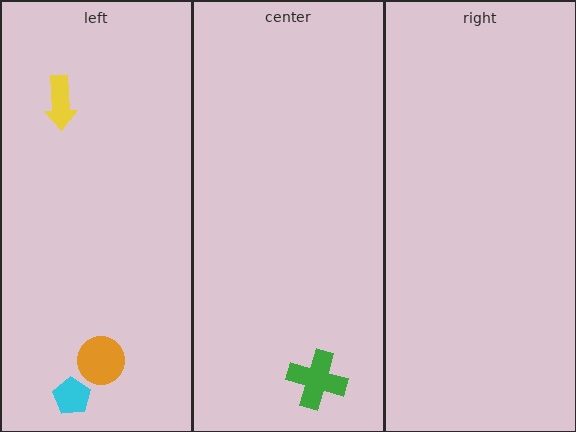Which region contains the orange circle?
The left region.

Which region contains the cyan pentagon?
The left region.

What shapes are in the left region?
The yellow arrow, the orange circle, the cyan pentagon.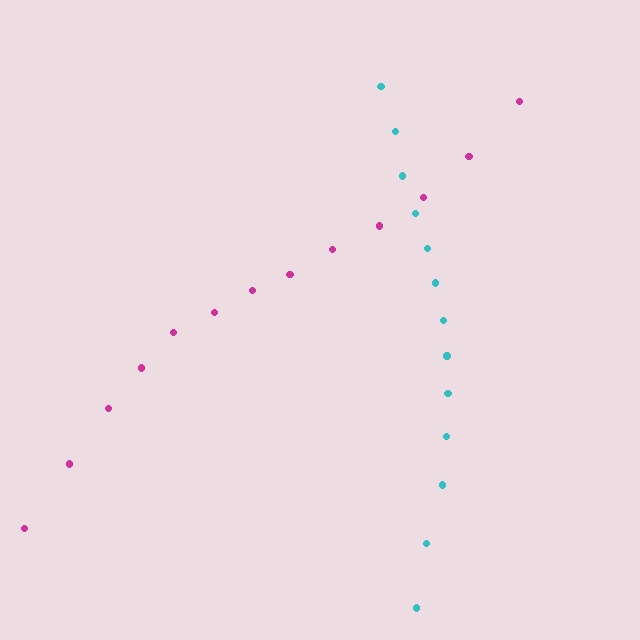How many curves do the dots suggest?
There are 2 distinct paths.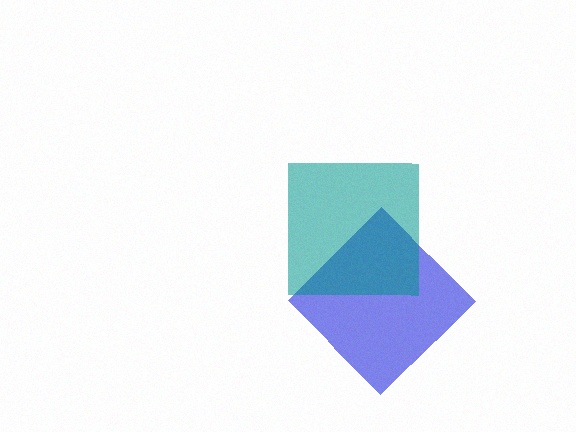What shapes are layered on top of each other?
The layered shapes are: a blue diamond, a teal square.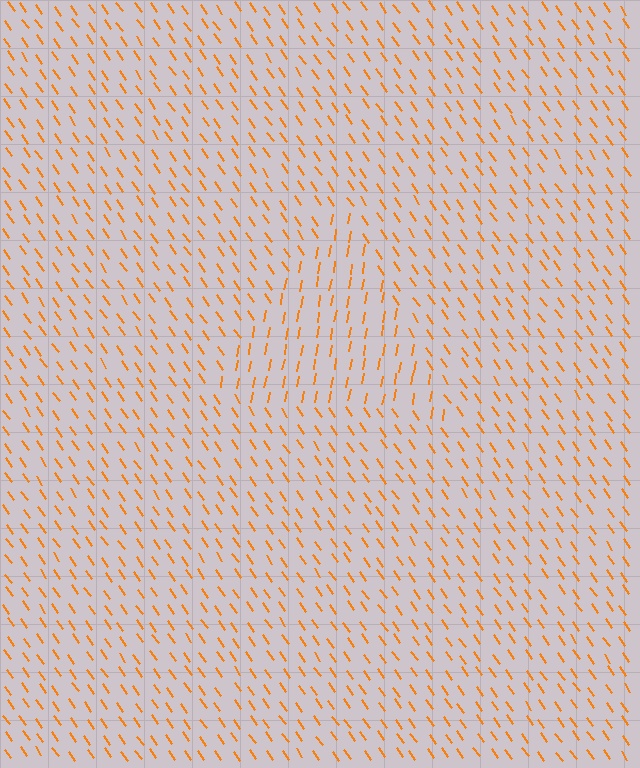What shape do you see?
I see a triangle.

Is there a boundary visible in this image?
Yes, there is a texture boundary formed by a change in line orientation.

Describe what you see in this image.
The image is filled with small orange line segments. A triangle region in the image has lines oriented differently from the surrounding lines, creating a visible texture boundary.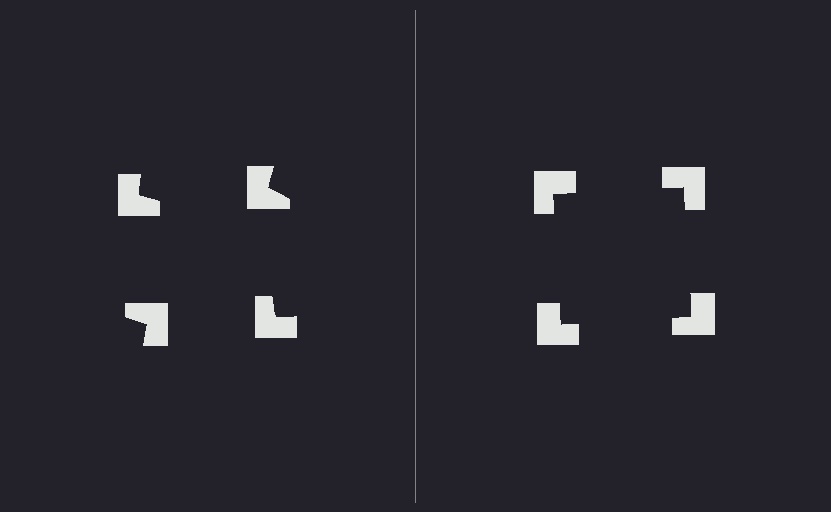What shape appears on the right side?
An illusory square.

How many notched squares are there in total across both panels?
8 — 4 on each side.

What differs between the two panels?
The notched squares are positioned identically on both sides; only the wedge orientations differ. On the right they align to a square; on the left they are misaligned.